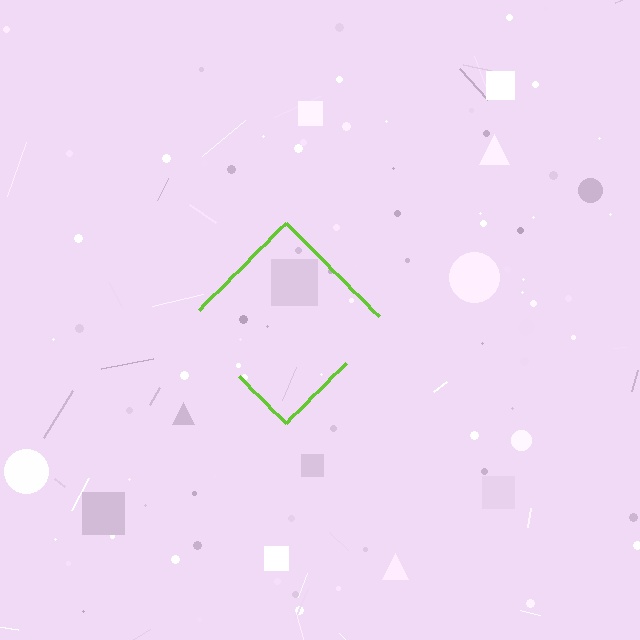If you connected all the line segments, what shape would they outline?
They would outline a diamond.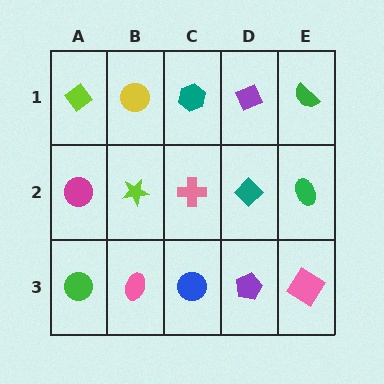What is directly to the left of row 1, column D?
A teal hexagon.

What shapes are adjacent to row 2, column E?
A green semicircle (row 1, column E), a pink diamond (row 3, column E), a teal diamond (row 2, column D).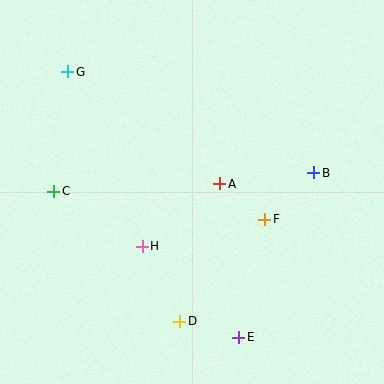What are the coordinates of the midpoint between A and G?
The midpoint between A and G is at (144, 128).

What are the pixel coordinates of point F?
Point F is at (265, 219).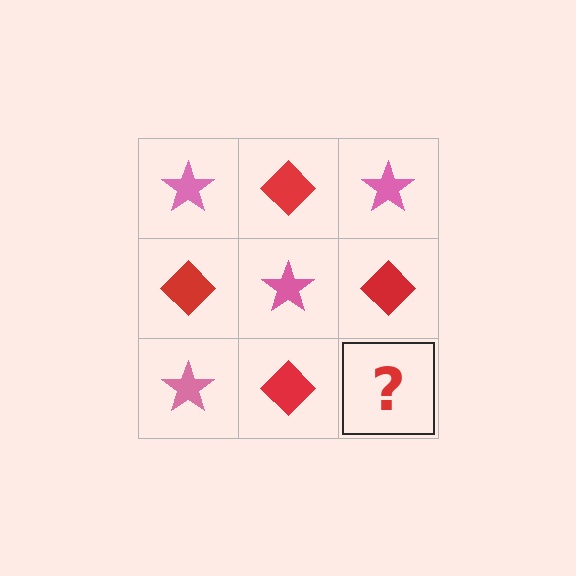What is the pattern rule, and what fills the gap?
The rule is that it alternates pink star and red diamond in a checkerboard pattern. The gap should be filled with a pink star.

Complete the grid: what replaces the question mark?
The question mark should be replaced with a pink star.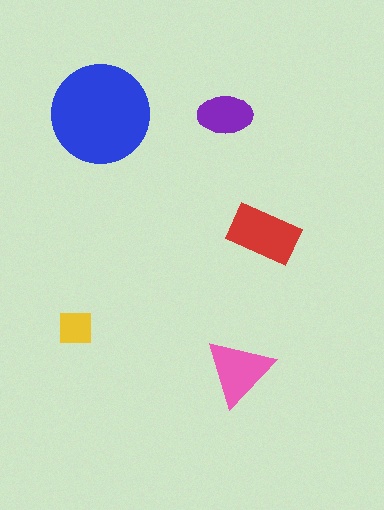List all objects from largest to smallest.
The blue circle, the red rectangle, the pink triangle, the purple ellipse, the yellow square.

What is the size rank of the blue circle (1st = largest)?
1st.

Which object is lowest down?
The pink triangle is bottommost.